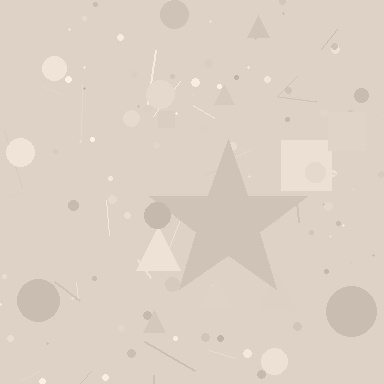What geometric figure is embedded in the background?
A star is embedded in the background.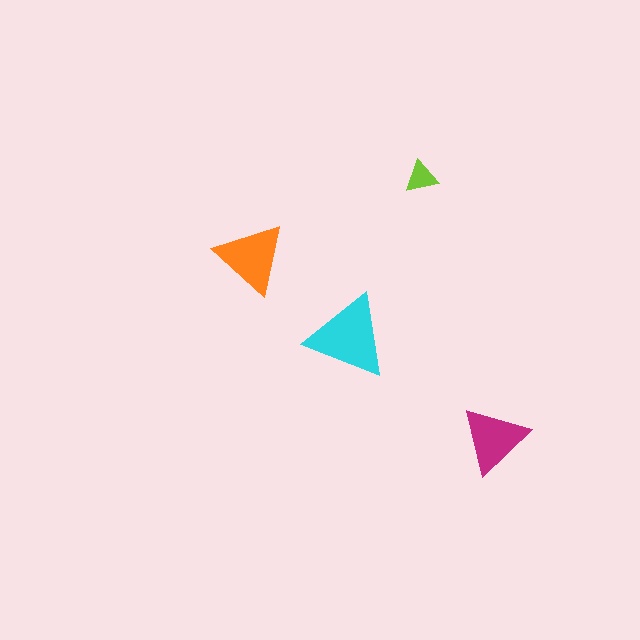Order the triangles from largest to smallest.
the cyan one, the orange one, the magenta one, the lime one.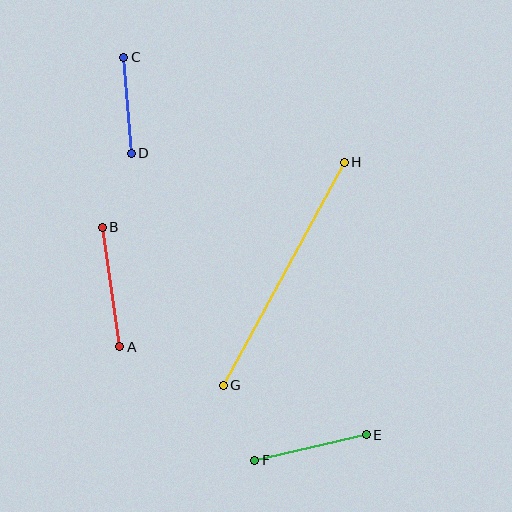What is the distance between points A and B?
The distance is approximately 120 pixels.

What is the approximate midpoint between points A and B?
The midpoint is at approximately (111, 287) pixels.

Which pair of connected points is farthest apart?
Points G and H are farthest apart.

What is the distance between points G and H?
The distance is approximately 254 pixels.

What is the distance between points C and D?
The distance is approximately 96 pixels.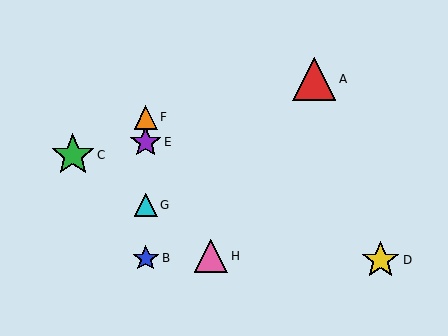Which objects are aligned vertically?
Objects B, E, F, G are aligned vertically.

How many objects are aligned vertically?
4 objects (B, E, F, G) are aligned vertically.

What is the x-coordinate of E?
Object E is at x≈146.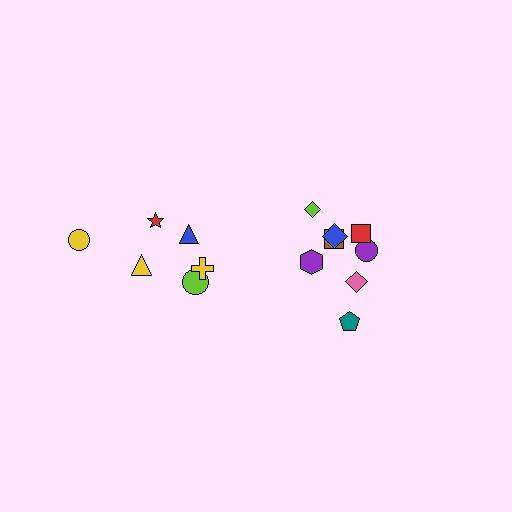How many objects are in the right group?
There are 8 objects.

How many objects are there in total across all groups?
There are 14 objects.